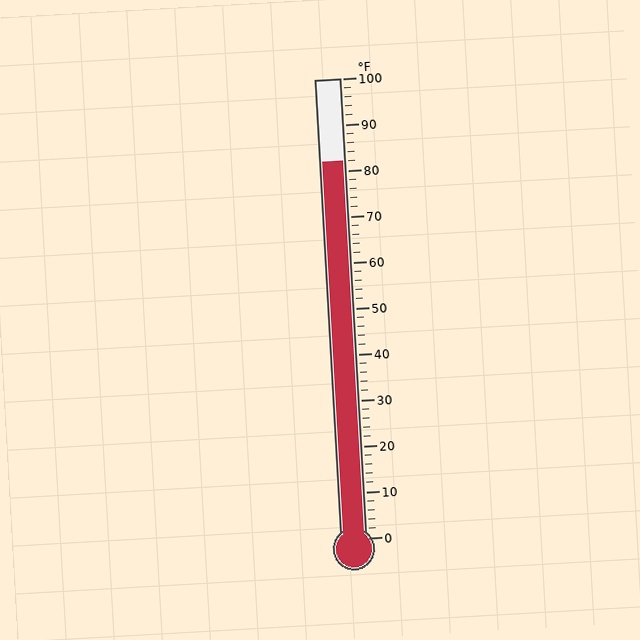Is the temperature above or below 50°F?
The temperature is above 50°F.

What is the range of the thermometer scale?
The thermometer scale ranges from 0°F to 100°F.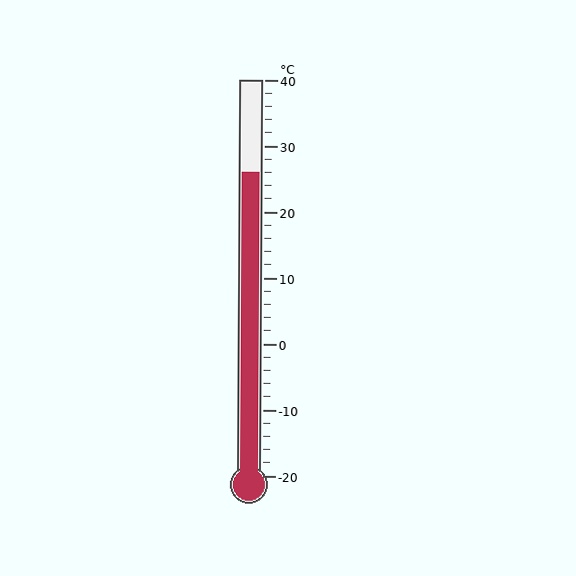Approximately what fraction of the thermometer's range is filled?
The thermometer is filled to approximately 75% of its range.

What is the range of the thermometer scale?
The thermometer scale ranges from -20°C to 40°C.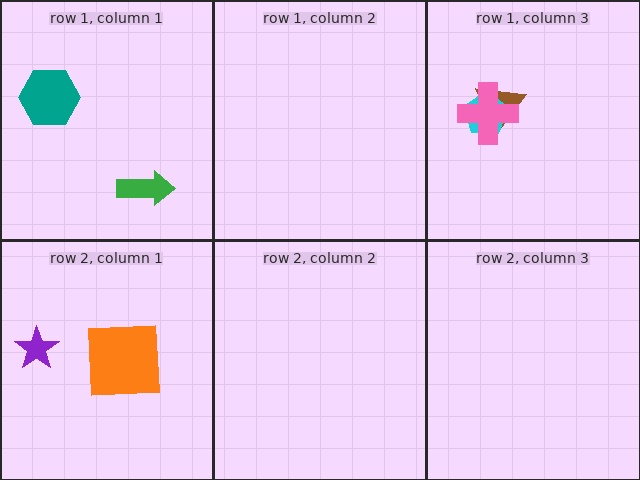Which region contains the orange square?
The row 2, column 1 region.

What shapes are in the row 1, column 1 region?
The green arrow, the teal hexagon.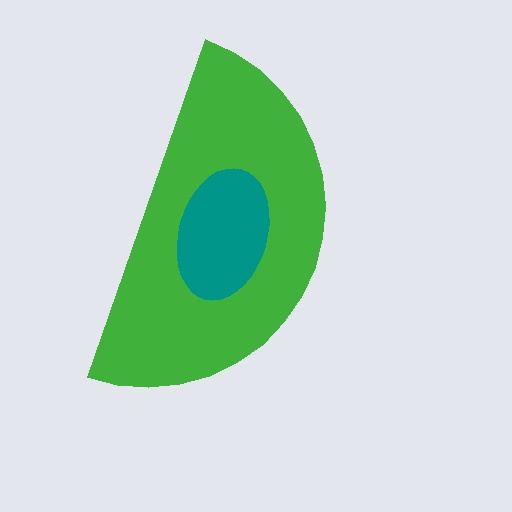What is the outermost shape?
The green semicircle.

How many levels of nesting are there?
2.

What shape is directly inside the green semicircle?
The teal ellipse.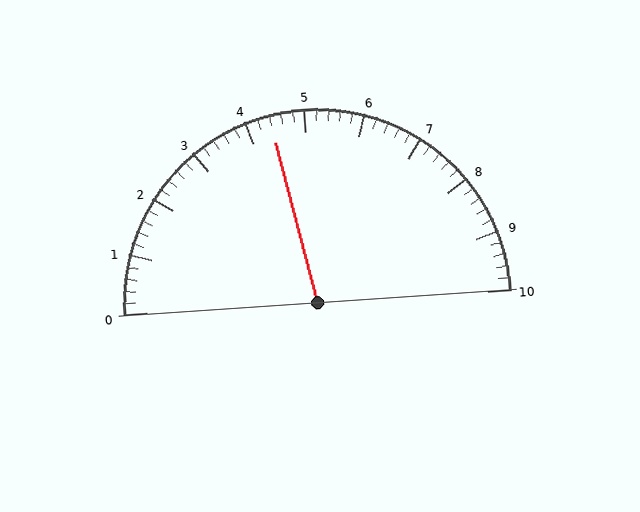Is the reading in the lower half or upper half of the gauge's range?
The reading is in the lower half of the range (0 to 10).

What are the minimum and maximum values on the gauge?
The gauge ranges from 0 to 10.